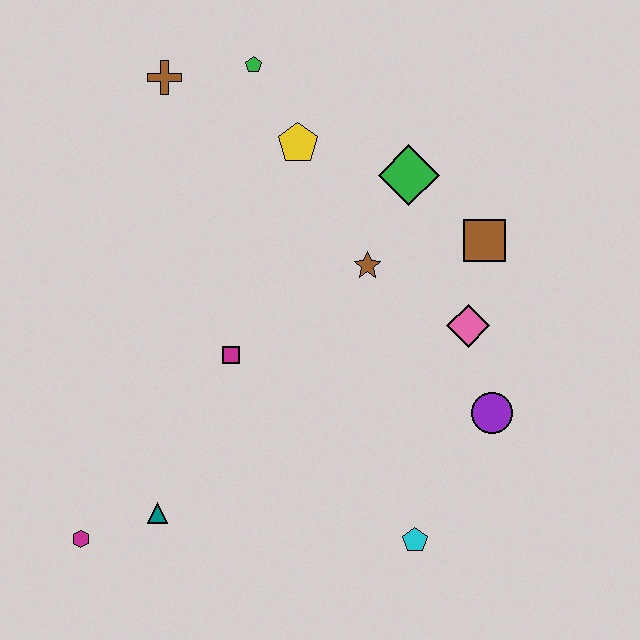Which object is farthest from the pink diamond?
The magenta hexagon is farthest from the pink diamond.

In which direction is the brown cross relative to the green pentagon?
The brown cross is to the left of the green pentagon.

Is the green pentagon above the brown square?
Yes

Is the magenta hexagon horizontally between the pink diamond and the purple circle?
No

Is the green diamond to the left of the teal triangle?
No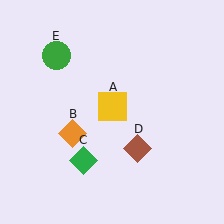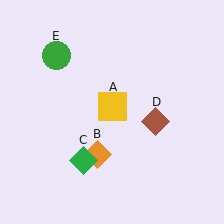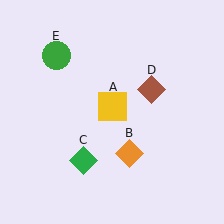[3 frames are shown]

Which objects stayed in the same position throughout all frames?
Yellow square (object A) and green diamond (object C) and green circle (object E) remained stationary.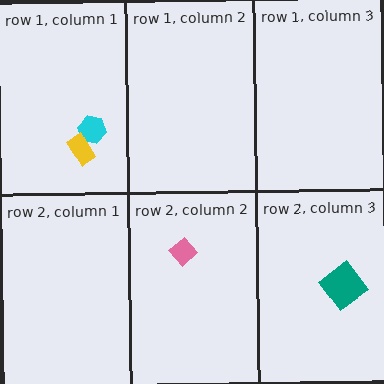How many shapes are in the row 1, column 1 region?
2.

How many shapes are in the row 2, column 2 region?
1.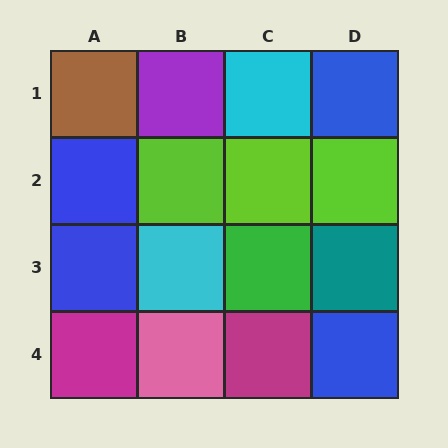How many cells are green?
1 cell is green.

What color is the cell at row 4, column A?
Magenta.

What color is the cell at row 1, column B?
Purple.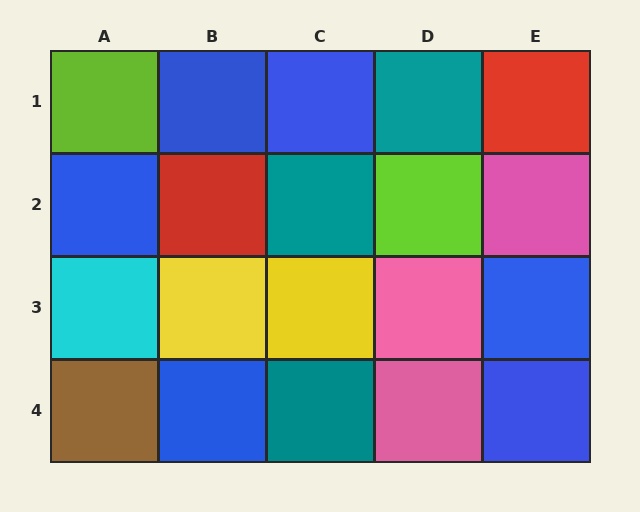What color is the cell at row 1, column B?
Blue.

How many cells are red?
2 cells are red.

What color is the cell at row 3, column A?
Cyan.